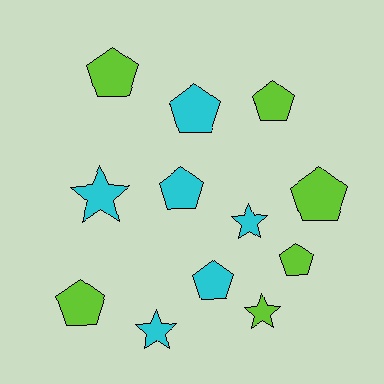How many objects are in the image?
There are 12 objects.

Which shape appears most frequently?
Pentagon, with 8 objects.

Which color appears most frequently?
Lime, with 6 objects.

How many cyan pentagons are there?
There are 3 cyan pentagons.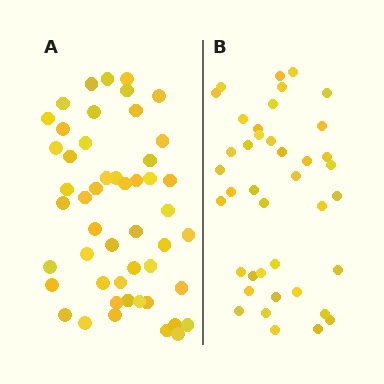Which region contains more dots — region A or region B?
Region A (the left region) has more dots.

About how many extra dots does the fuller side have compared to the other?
Region A has roughly 10 or so more dots than region B.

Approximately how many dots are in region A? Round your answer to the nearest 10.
About 50 dots.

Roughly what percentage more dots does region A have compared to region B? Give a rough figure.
About 25% more.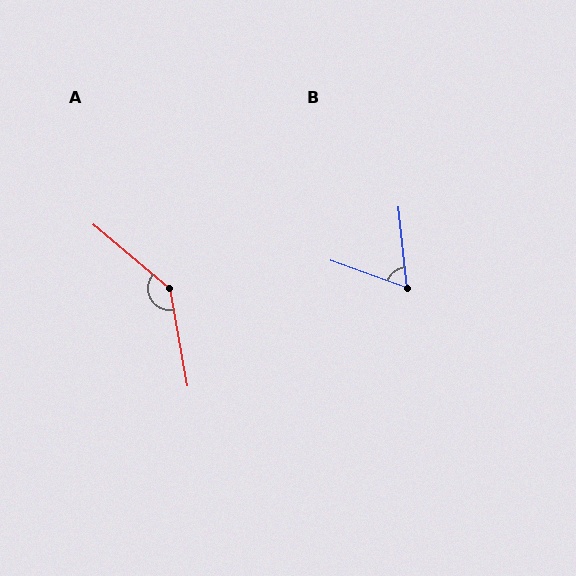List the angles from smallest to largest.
B (64°), A (140°).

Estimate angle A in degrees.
Approximately 140 degrees.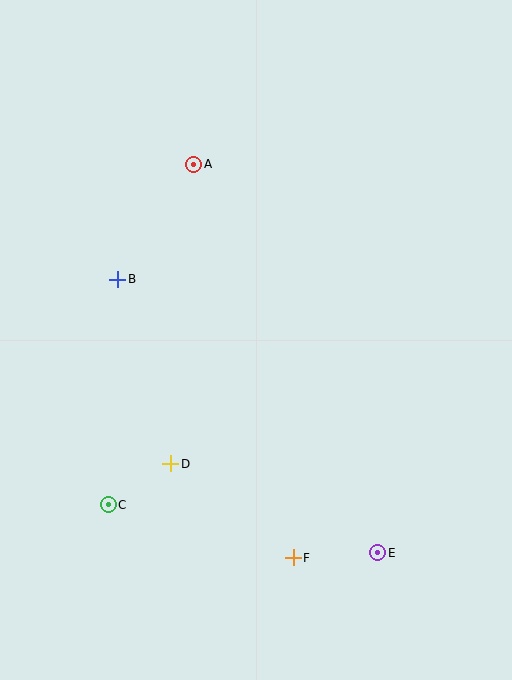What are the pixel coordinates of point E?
Point E is at (377, 553).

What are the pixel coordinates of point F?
Point F is at (293, 558).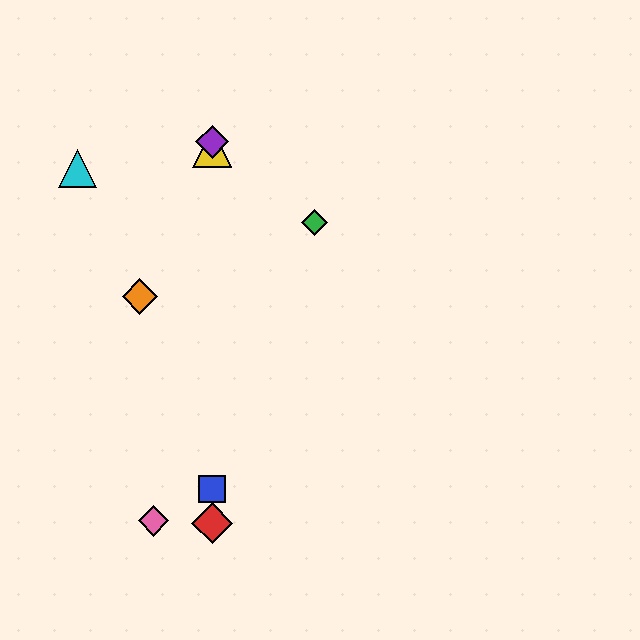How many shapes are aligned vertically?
4 shapes (the red diamond, the blue square, the yellow triangle, the purple diamond) are aligned vertically.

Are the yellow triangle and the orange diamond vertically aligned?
No, the yellow triangle is at x≈212 and the orange diamond is at x≈140.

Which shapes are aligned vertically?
The red diamond, the blue square, the yellow triangle, the purple diamond are aligned vertically.